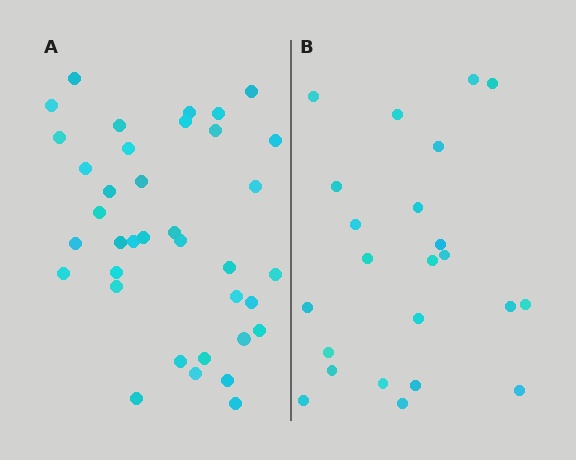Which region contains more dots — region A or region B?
Region A (the left region) has more dots.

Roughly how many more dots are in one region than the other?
Region A has approximately 15 more dots than region B.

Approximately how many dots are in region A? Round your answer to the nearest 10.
About 40 dots. (The exact count is 37, which rounds to 40.)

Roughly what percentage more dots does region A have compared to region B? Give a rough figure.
About 60% more.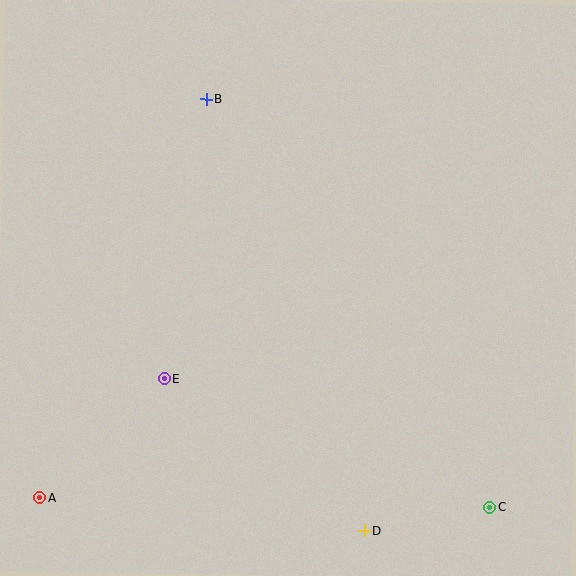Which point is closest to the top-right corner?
Point B is closest to the top-right corner.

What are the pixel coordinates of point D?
Point D is at (364, 531).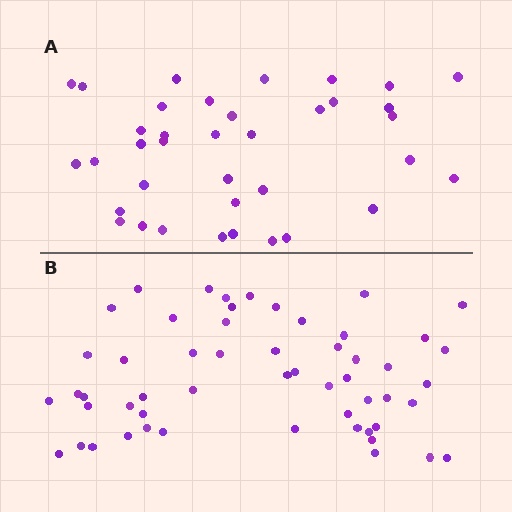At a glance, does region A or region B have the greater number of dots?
Region B (the bottom region) has more dots.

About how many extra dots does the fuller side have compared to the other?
Region B has approximately 15 more dots than region A.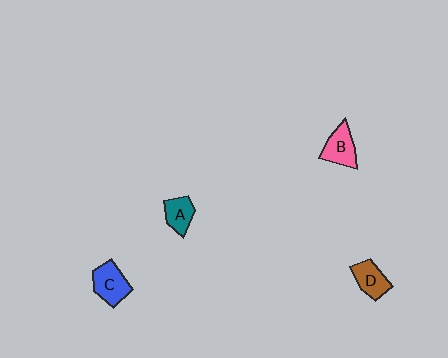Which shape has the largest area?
Shape C (blue).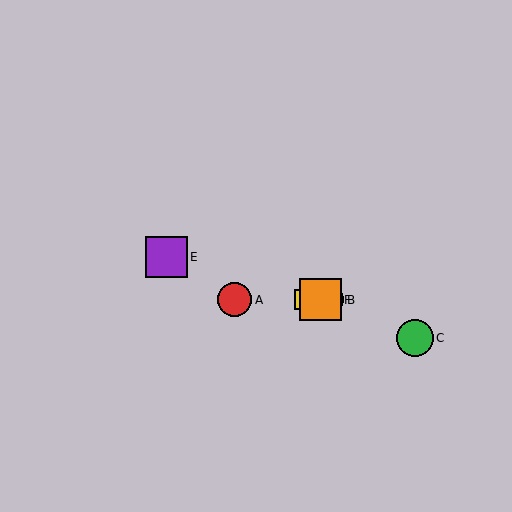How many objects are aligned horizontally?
4 objects (A, B, D, F) are aligned horizontally.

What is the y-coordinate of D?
Object D is at y≈300.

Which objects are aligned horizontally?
Objects A, B, D, F are aligned horizontally.